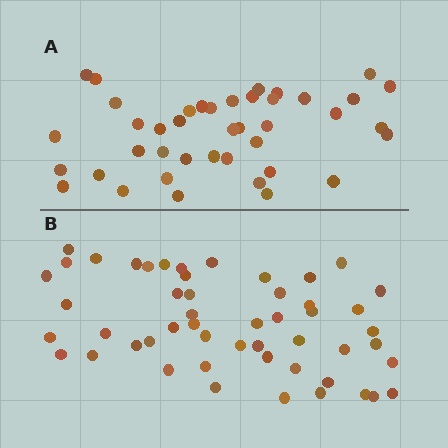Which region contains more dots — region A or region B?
Region B (the bottom region) has more dots.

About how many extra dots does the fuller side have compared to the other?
Region B has roughly 10 or so more dots than region A.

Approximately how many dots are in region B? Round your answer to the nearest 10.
About 50 dots. (The exact count is 51, which rounds to 50.)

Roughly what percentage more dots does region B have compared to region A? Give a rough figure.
About 25% more.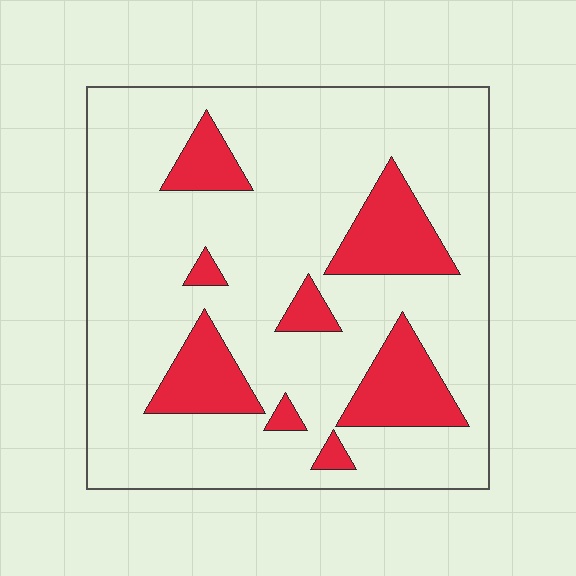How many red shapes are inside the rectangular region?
8.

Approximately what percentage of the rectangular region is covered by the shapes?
Approximately 20%.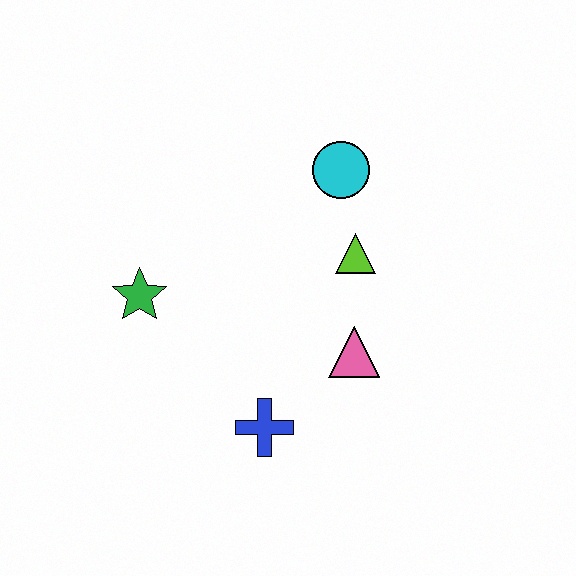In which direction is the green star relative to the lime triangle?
The green star is to the left of the lime triangle.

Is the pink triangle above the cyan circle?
No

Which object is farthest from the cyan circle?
The blue cross is farthest from the cyan circle.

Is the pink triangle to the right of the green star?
Yes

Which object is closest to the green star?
The blue cross is closest to the green star.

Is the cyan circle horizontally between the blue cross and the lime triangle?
Yes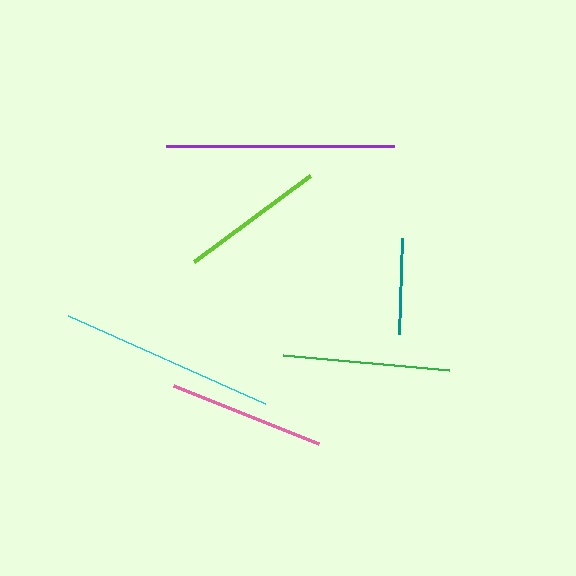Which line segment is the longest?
The purple line is the longest at approximately 227 pixels.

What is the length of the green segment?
The green segment is approximately 167 pixels long.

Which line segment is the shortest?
The teal line is the shortest at approximately 96 pixels.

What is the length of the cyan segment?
The cyan segment is approximately 215 pixels long.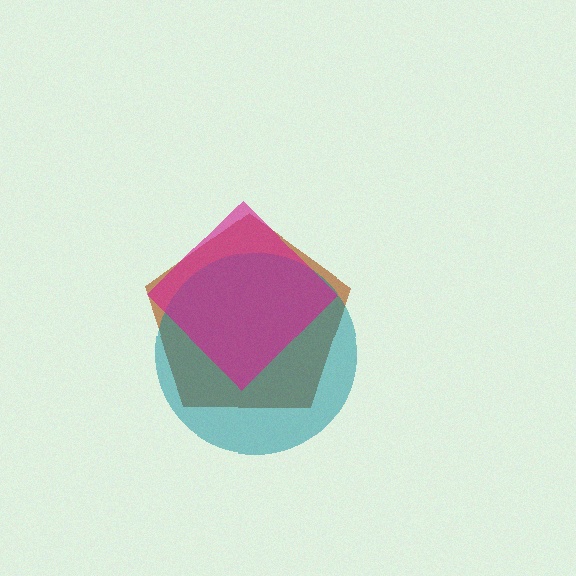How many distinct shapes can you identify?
There are 3 distinct shapes: a brown pentagon, a teal circle, a magenta diamond.